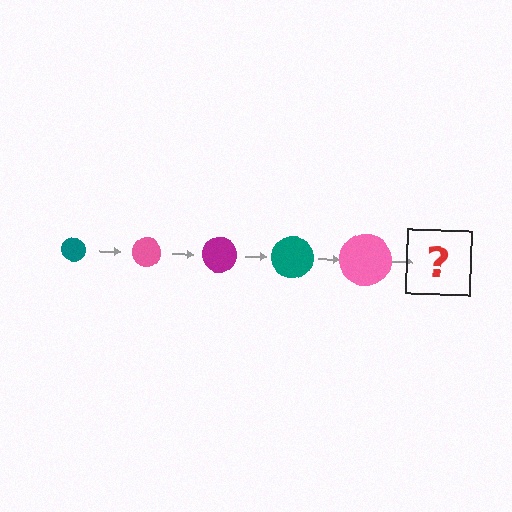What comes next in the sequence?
The next element should be a magenta circle, larger than the previous one.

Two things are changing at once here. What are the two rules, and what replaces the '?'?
The two rules are that the circle grows larger each step and the color cycles through teal, pink, and magenta. The '?' should be a magenta circle, larger than the previous one.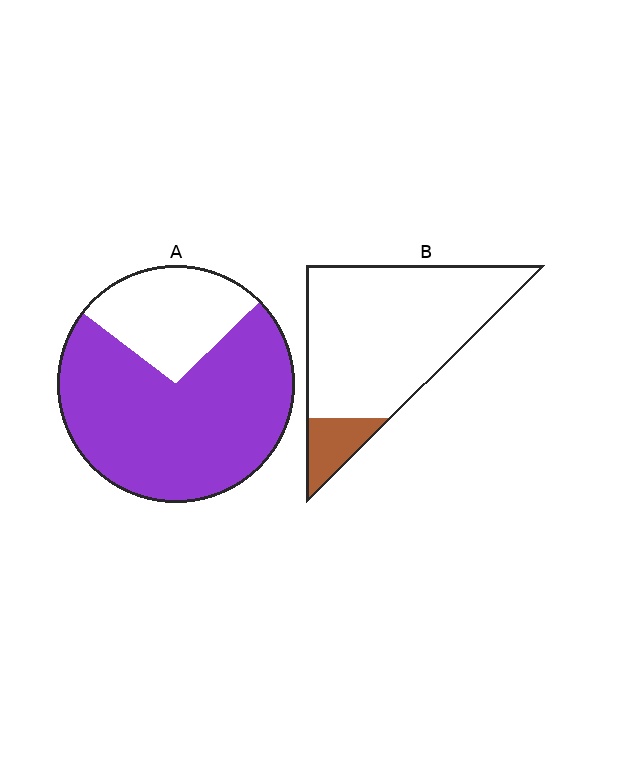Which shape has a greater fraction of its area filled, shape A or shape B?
Shape A.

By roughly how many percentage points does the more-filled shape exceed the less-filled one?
By roughly 60 percentage points (A over B).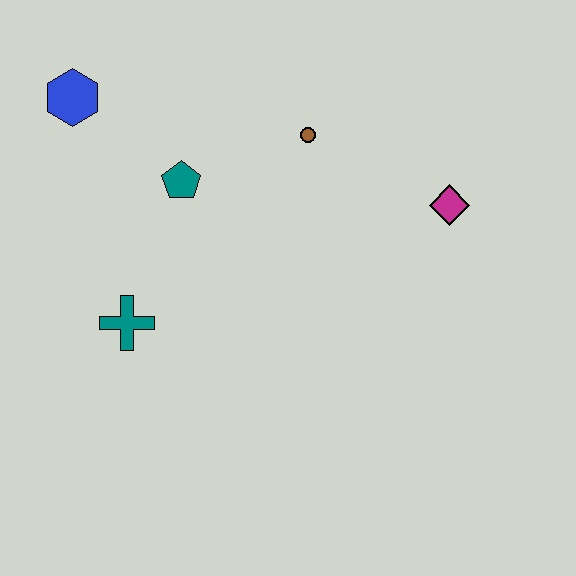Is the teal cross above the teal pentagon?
No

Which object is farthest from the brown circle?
The teal cross is farthest from the brown circle.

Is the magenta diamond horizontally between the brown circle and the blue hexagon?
No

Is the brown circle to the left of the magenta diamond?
Yes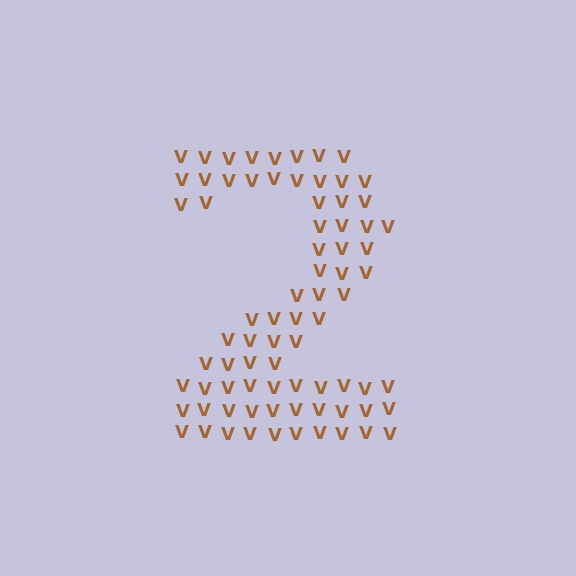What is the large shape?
The large shape is the digit 2.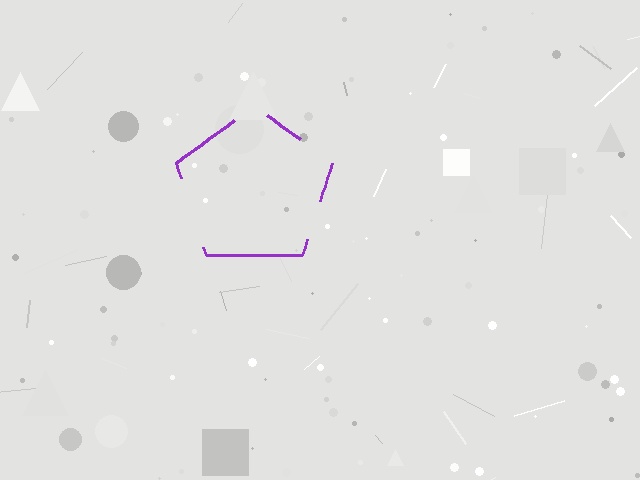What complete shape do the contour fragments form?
The contour fragments form a pentagon.